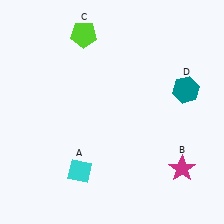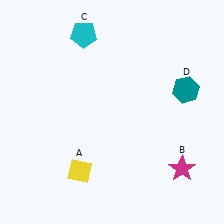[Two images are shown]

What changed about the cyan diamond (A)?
In Image 1, A is cyan. In Image 2, it changed to yellow.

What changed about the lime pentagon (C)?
In Image 1, C is lime. In Image 2, it changed to cyan.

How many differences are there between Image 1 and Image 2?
There are 2 differences between the two images.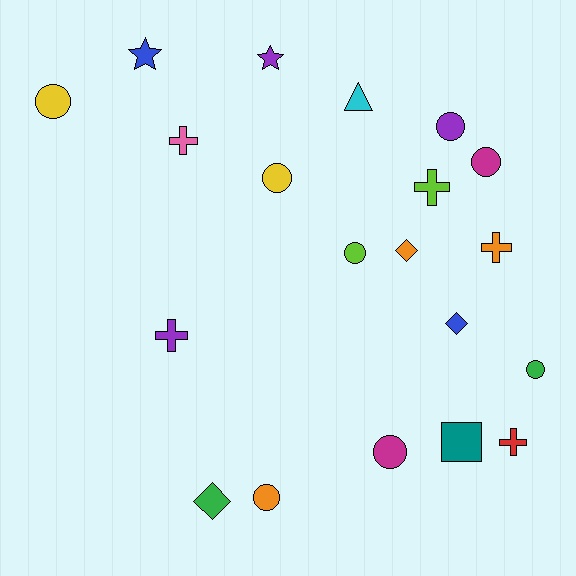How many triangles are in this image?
There is 1 triangle.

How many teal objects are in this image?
There is 1 teal object.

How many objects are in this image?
There are 20 objects.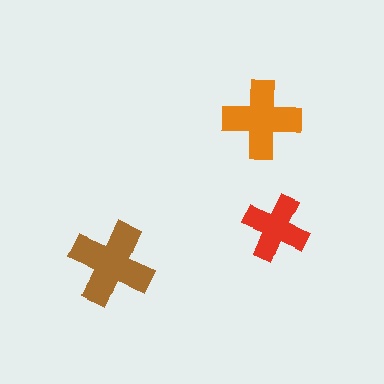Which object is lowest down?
The brown cross is bottommost.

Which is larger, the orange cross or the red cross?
The orange one.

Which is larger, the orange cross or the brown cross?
The brown one.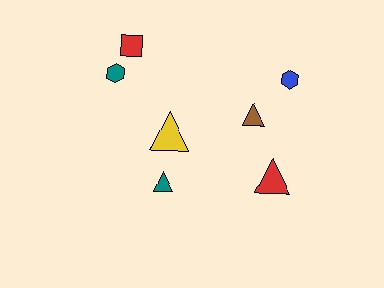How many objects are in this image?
There are 7 objects.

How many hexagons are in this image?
There are 2 hexagons.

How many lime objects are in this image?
There are no lime objects.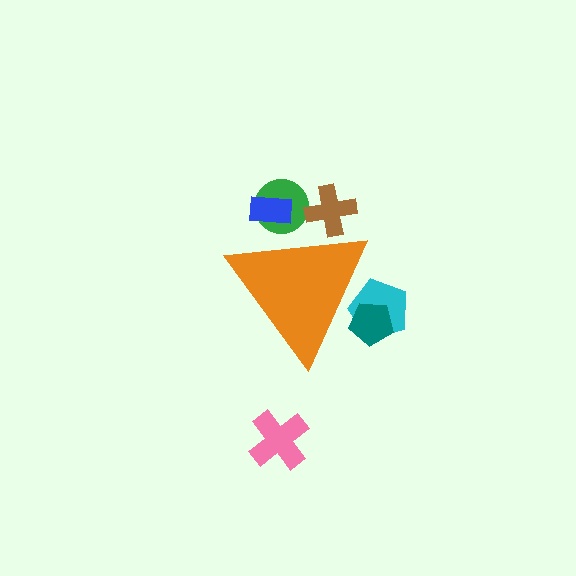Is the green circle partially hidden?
Yes, the green circle is partially hidden behind the orange triangle.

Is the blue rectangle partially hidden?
Yes, the blue rectangle is partially hidden behind the orange triangle.